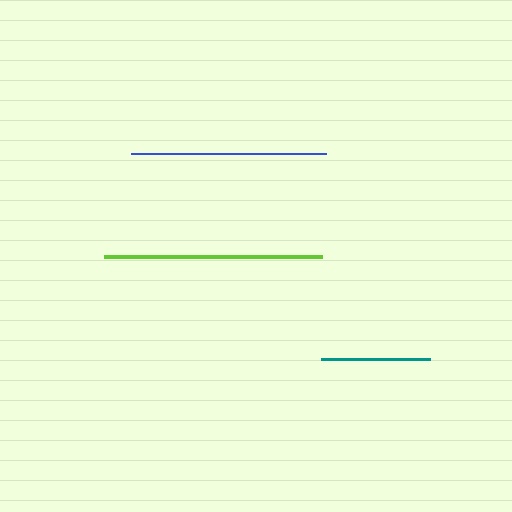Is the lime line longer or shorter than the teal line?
The lime line is longer than the teal line.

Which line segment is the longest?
The lime line is the longest at approximately 218 pixels.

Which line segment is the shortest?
The teal line is the shortest at approximately 109 pixels.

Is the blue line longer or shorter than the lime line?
The lime line is longer than the blue line.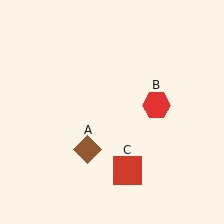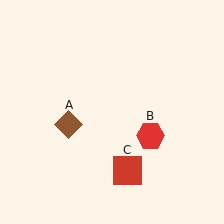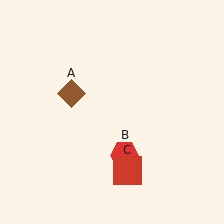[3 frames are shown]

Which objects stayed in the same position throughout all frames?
Red square (object C) remained stationary.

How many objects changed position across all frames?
2 objects changed position: brown diamond (object A), red hexagon (object B).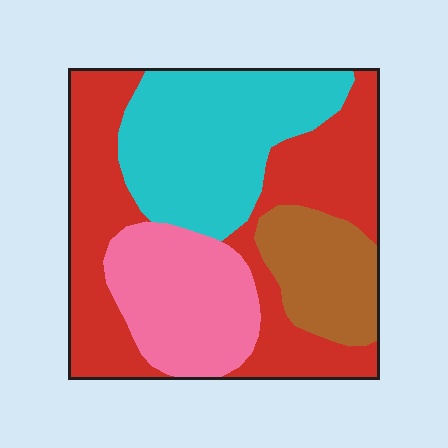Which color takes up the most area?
Red, at roughly 40%.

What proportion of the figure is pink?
Pink covers 19% of the figure.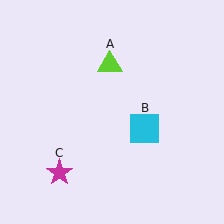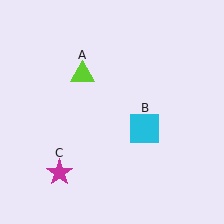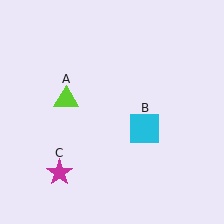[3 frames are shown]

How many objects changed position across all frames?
1 object changed position: lime triangle (object A).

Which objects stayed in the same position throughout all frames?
Cyan square (object B) and magenta star (object C) remained stationary.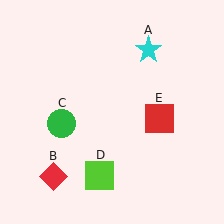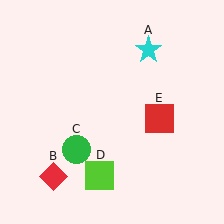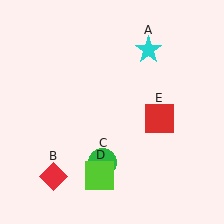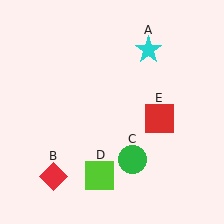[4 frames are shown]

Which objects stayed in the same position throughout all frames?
Cyan star (object A) and red diamond (object B) and lime square (object D) and red square (object E) remained stationary.